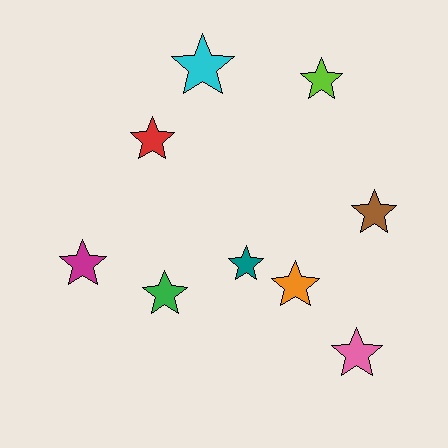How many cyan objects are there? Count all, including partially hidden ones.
There is 1 cyan object.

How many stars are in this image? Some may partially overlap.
There are 9 stars.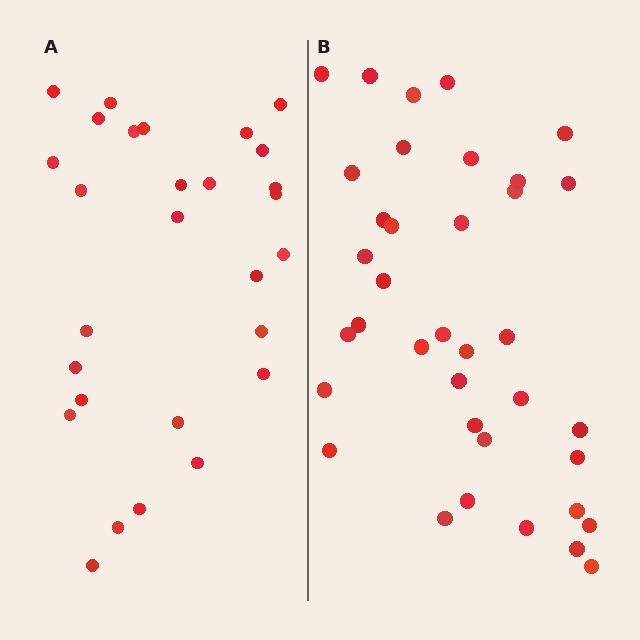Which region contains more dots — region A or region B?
Region B (the right region) has more dots.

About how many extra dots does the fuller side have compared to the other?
Region B has roughly 8 or so more dots than region A.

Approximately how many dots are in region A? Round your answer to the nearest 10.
About 30 dots. (The exact count is 28, which rounds to 30.)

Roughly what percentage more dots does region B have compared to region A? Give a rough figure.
About 30% more.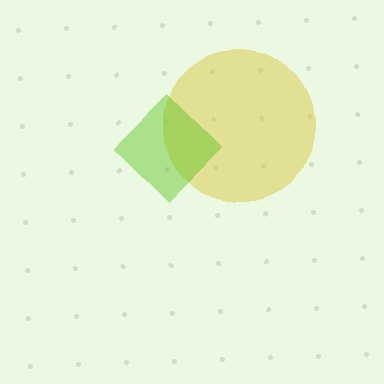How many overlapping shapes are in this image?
There are 2 overlapping shapes in the image.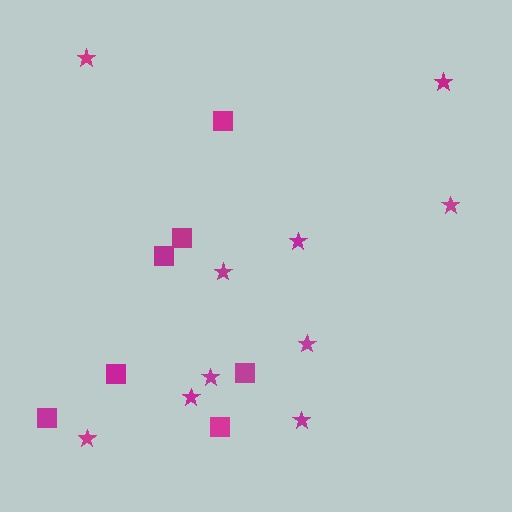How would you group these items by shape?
There are 2 groups: one group of stars (10) and one group of squares (7).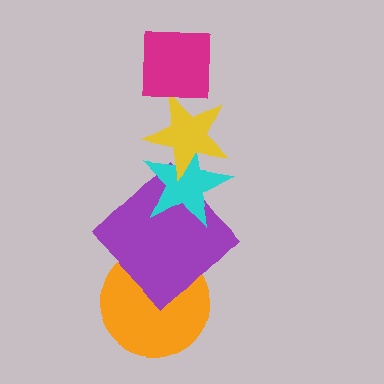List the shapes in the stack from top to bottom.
From top to bottom: the magenta square, the yellow star, the cyan star, the purple diamond, the orange circle.